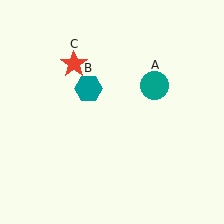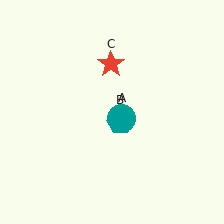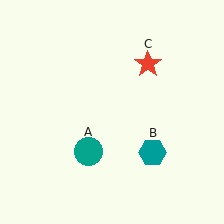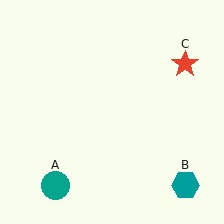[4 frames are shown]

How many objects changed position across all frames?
3 objects changed position: teal circle (object A), teal hexagon (object B), red star (object C).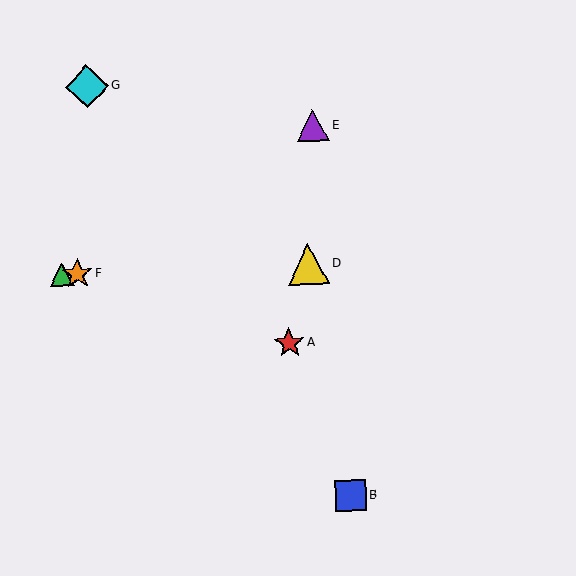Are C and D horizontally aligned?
Yes, both are at y≈275.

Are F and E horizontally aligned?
No, F is at y≈274 and E is at y≈125.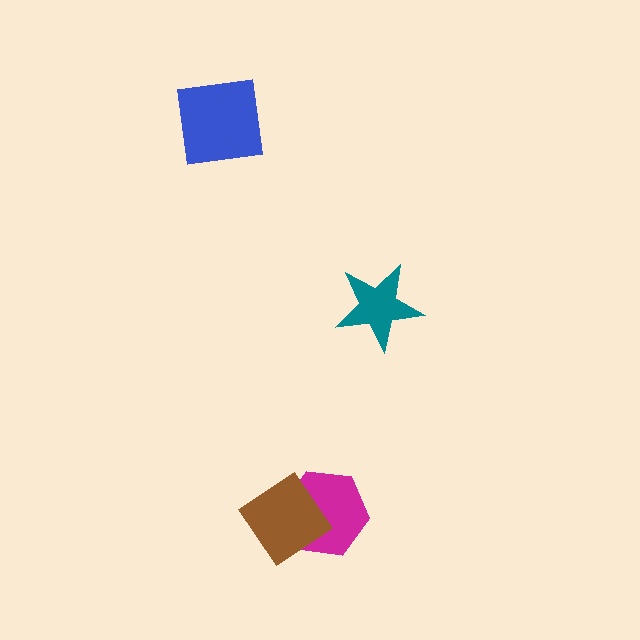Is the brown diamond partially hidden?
No, no other shape covers it.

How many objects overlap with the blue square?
0 objects overlap with the blue square.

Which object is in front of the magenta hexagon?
The brown diamond is in front of the magenta hexagon.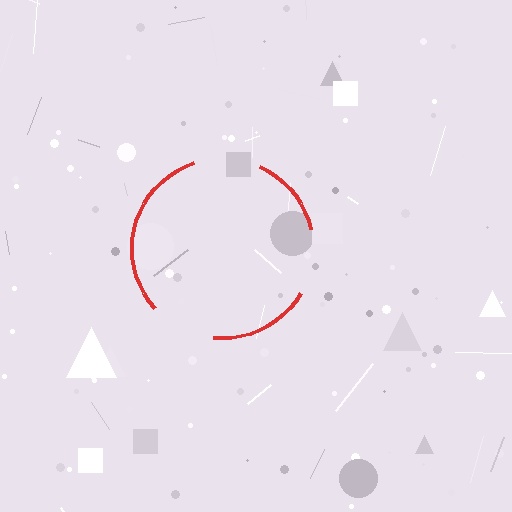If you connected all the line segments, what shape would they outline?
They would outline a circle.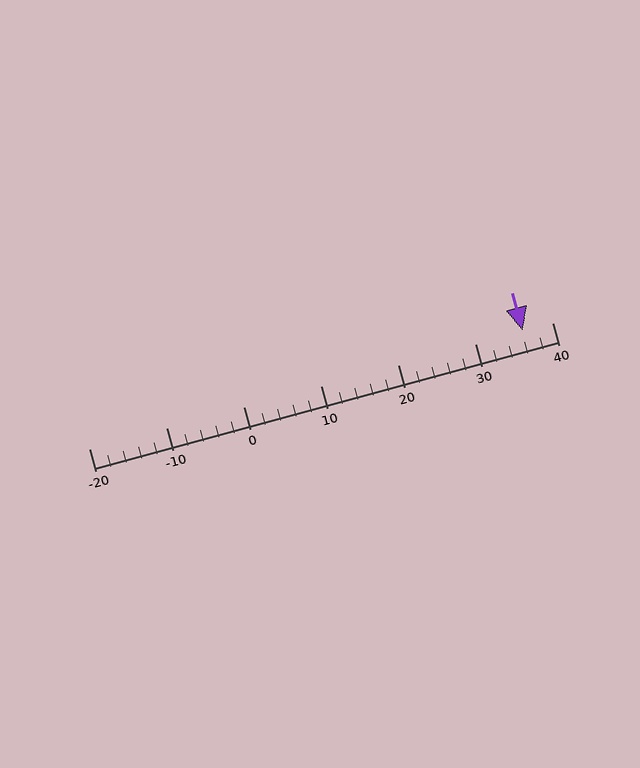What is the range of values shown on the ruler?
The ruler shows values from -20 to 40.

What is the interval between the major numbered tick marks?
The major tick marks are spaced 10 units apart.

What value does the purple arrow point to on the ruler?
The purple arrow points to approximately 36.